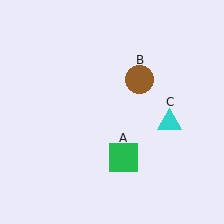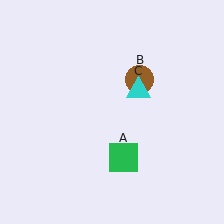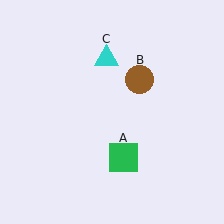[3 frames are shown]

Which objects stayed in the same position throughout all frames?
Green square (object A) and brown circle (object B) remained stationary.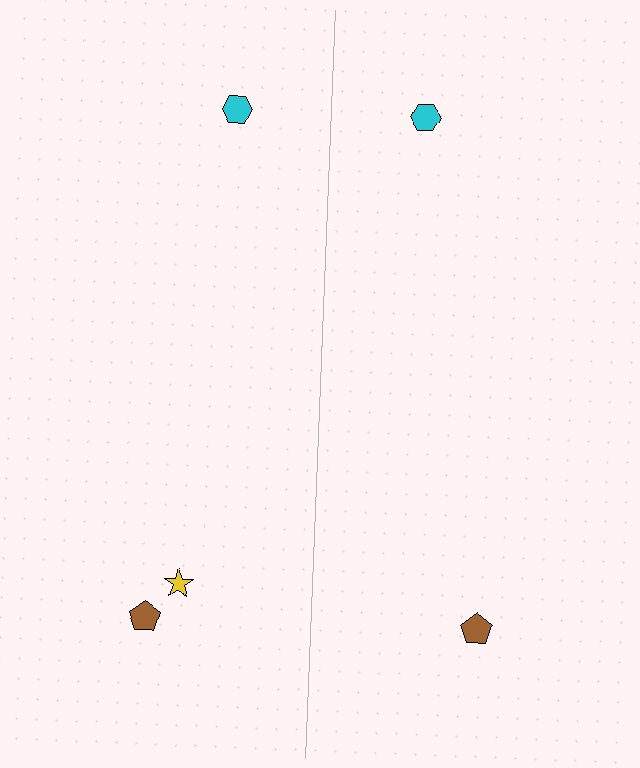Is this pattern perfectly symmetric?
No, the pattern is not perfectly symmetric. A yellow star is missing from the right side.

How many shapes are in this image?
There are 5 shapes in this image.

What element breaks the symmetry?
A yellow star is missing from the right side.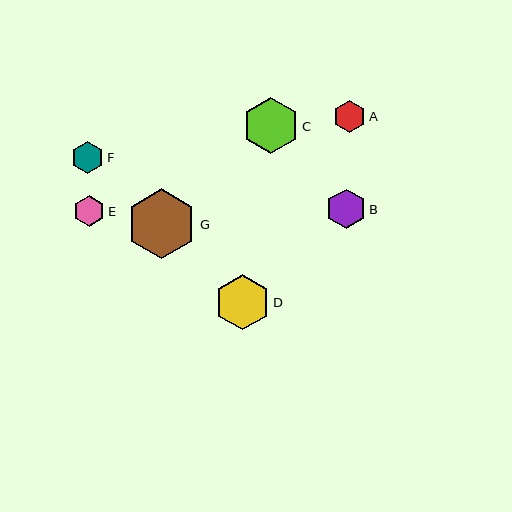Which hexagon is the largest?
Hexagon G is the largest with a size of approximately 70 pixels.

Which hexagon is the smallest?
Hexagon E is the smallest with a size of approximately 31 pixels.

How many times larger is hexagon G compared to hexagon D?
Hexagon G is approximately 1.3 times the size of hexagon D.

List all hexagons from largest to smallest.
From largest to smallest: G, C, D, B, A, F, E.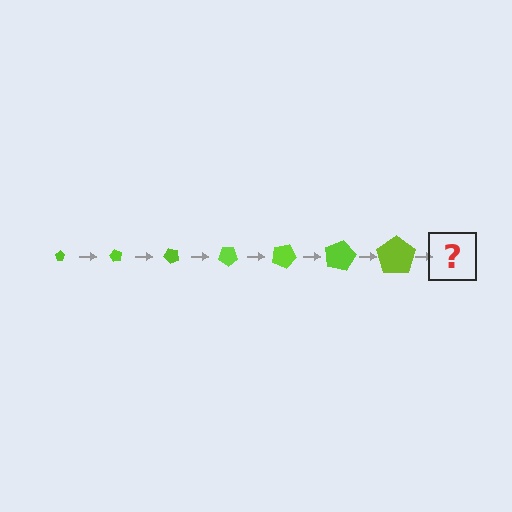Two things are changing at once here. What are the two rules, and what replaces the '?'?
The two rules are that the pentagon grows larger each step and it rotates 60 degrees each step. The '?' should be a pentagon, larger than the previous one and rotated 420 degrees from the start.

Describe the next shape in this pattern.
It should be a pentagon, larger than the previous one and rotated 420 degrees from the start.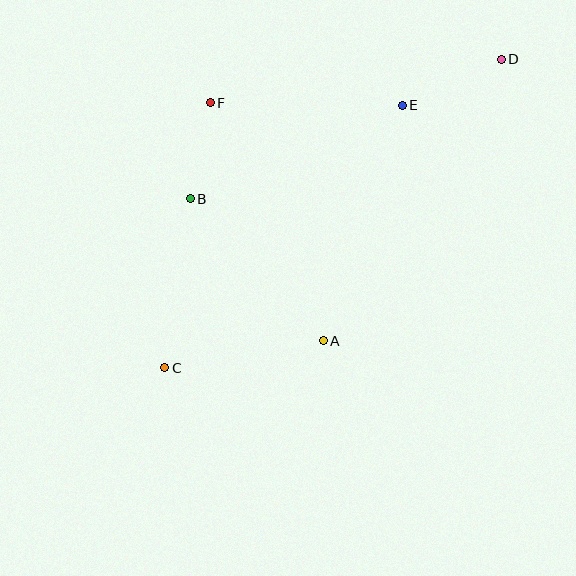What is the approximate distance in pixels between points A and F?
The distance between A and F is approximately 263 pixels.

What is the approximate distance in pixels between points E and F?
The distance between E and F is approximately 192 pixels.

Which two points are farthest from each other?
Points C and D are farthest from each other.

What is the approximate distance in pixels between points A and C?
The distance between A and C is approximately 161 pixels.